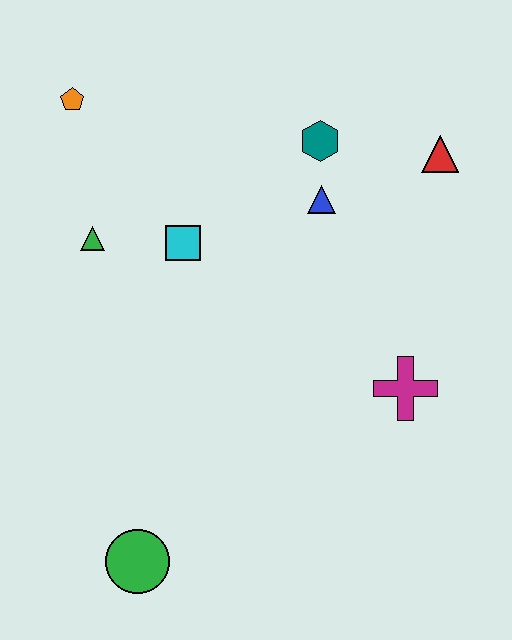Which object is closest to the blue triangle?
The teal hexagon is closest to the blue triangle.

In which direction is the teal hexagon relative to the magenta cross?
The teal hexagon is above the magenta cross.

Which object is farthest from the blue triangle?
The green circle is farthest from the blue triangle.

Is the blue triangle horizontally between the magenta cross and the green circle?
Yes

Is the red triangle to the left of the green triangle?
No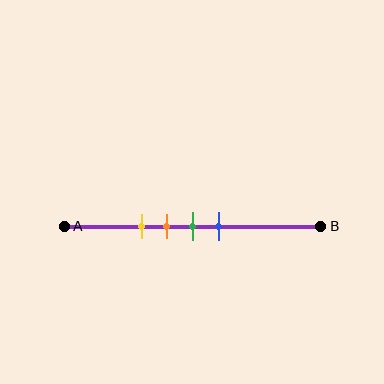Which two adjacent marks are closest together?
The orange and green marks are the closest adjacent pair.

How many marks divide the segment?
There are 4 marks dividing the segment.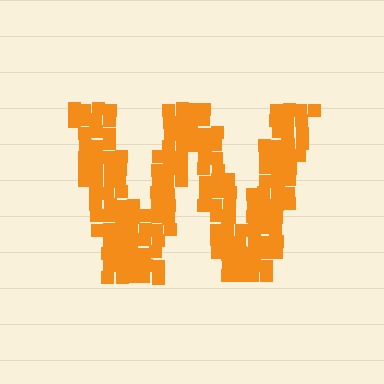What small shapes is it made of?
It is made of small squares.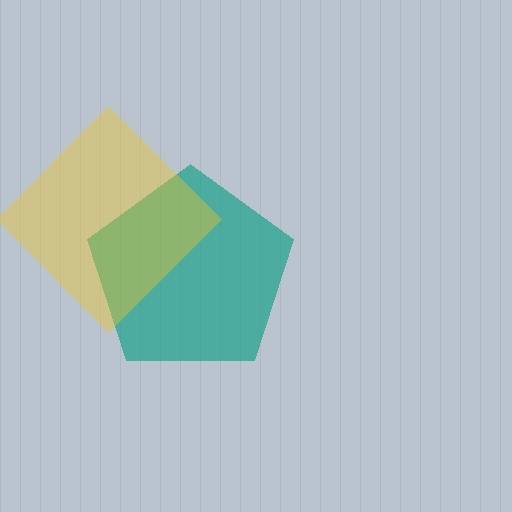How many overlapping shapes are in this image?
There are 2 overlapping shapes in the image.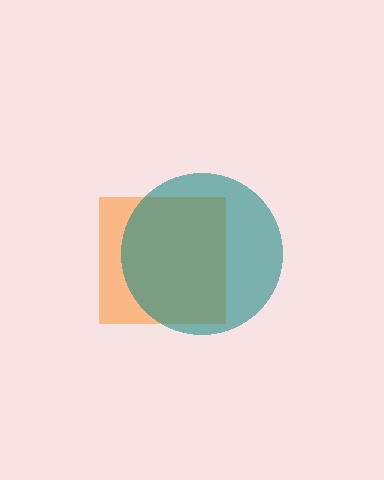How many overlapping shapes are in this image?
There are 2 overlapping shapes in the image.